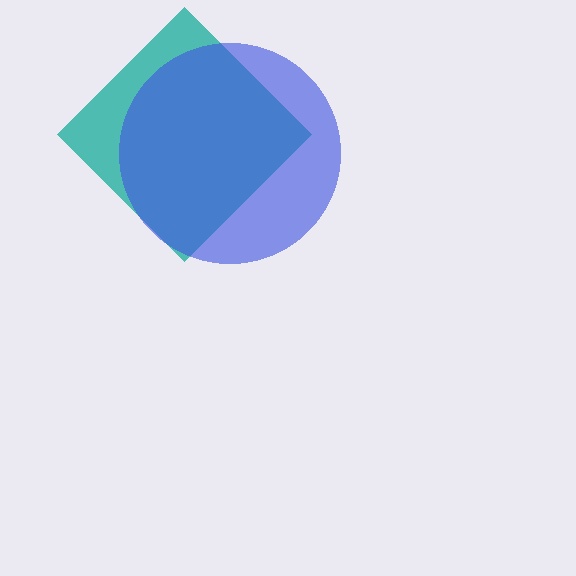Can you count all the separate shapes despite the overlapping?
Yes, there are 2 separate shapes.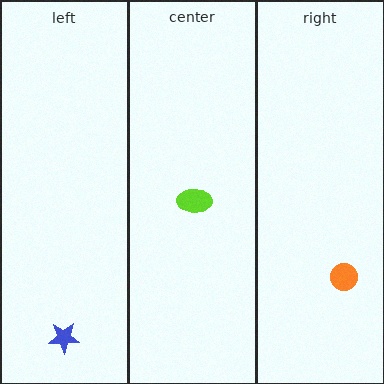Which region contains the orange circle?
The right region.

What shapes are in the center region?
The lime ellipse.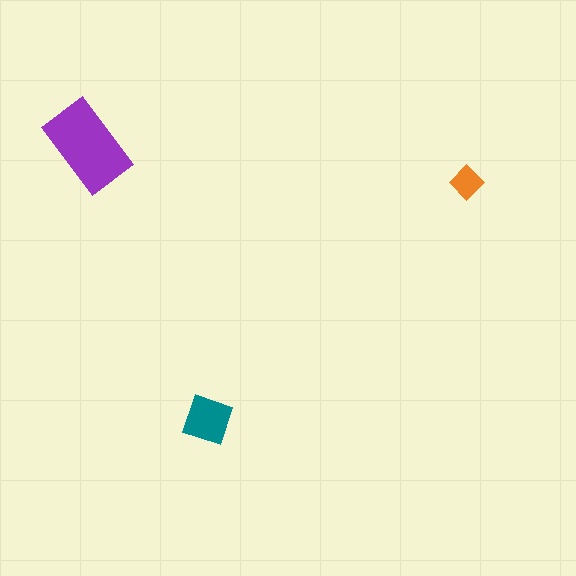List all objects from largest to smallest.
The purple rectangle, the teal square, the orange diamond.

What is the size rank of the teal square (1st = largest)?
2nd.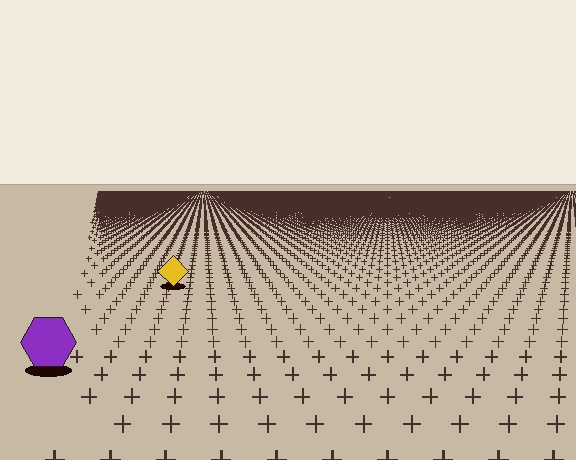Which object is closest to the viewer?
The purple hexagon is closest. The texture marks near it are larger and more spread out.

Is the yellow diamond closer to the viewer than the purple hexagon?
No. The purple hexagon is closer — you can tell from the texture gradient: the ground texture is coarser near it.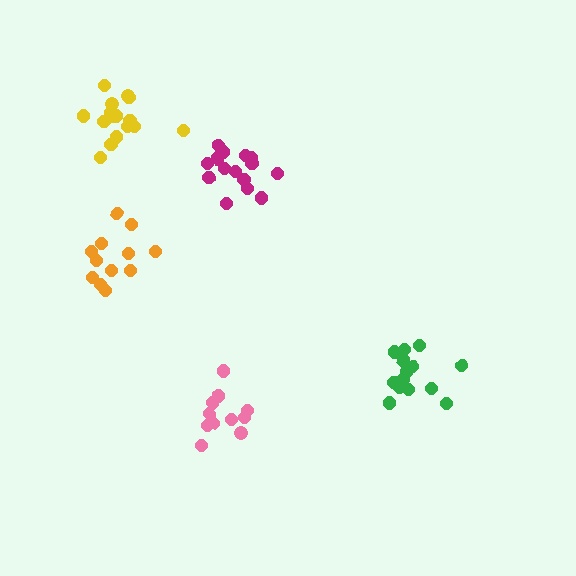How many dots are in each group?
Group 1: 11 dots, Group 2: 14 dots, Group 3: 15 dots, Group 4: 12 dots, Group 5: 16 dots (68 total).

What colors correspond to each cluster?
The clusters are colored: pink, green, magenta, orange, yellow.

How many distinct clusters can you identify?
There are 5 distinct clusters.